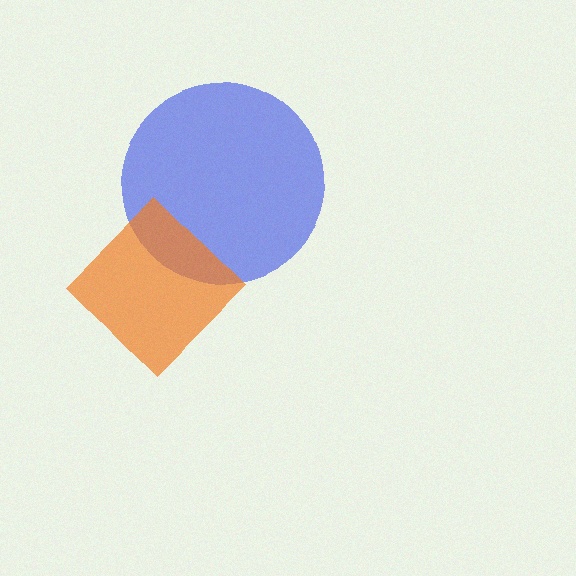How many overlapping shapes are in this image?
There are 2 overlapping shapes in the image.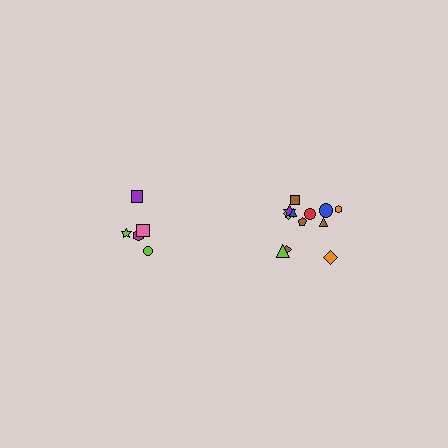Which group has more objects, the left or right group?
The right group.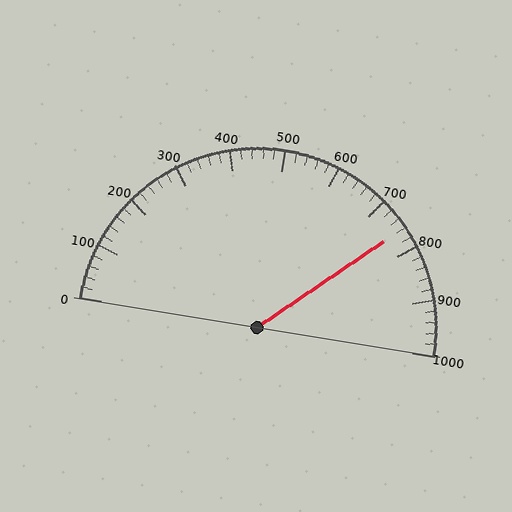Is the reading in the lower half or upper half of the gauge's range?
The reading is in the upper half of the range (0 to 1000).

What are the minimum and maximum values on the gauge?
The gauge ranges from 0 to 1000.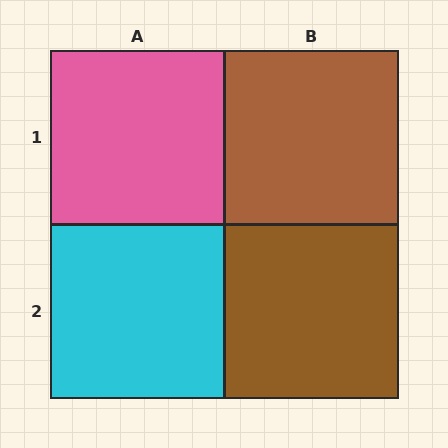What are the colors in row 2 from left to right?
Cyan, brown.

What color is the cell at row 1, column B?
Brown.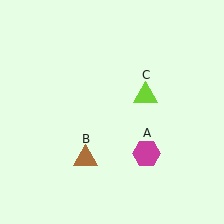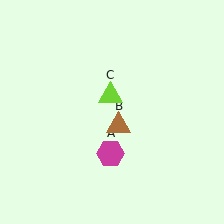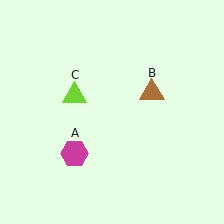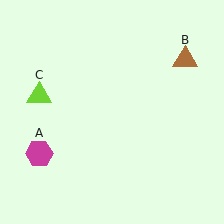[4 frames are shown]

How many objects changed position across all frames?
3 objects changed position: magenta hexagon (object A), brown triangle (object B), lime triangle (object C).